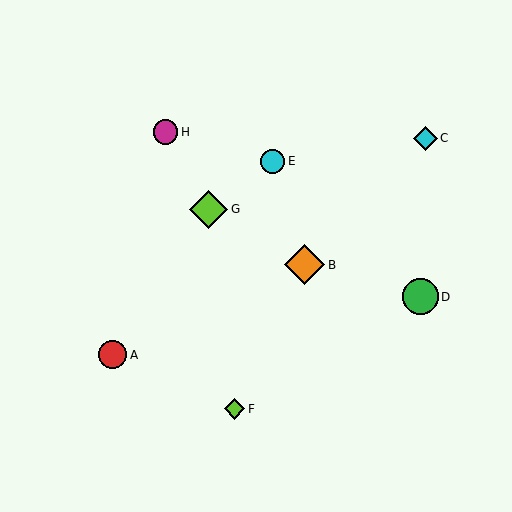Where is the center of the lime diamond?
The center of the lime diamond is at (209, 209).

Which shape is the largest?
The orange diamond (labeled B) is the largest.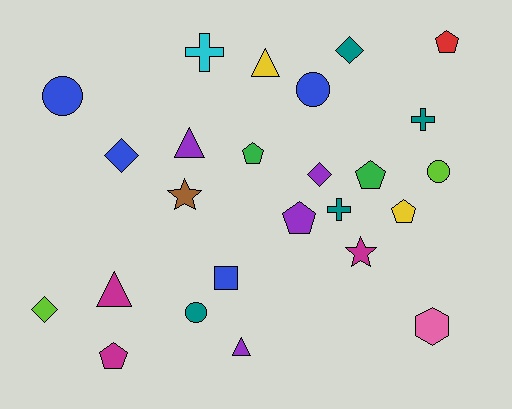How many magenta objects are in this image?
There are 3 magenta objects.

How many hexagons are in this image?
There is 1 hexagon.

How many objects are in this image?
There are 25 objects.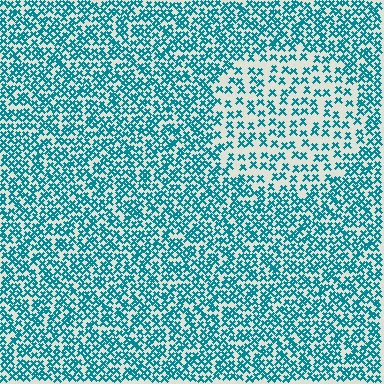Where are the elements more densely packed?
The elements are more densely packed outside the circle boundary.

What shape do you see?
I see a circle.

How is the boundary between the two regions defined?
The boundary is defined by a change in element density (approximately 2.0x ratio). All elements are the same color, size, and shape.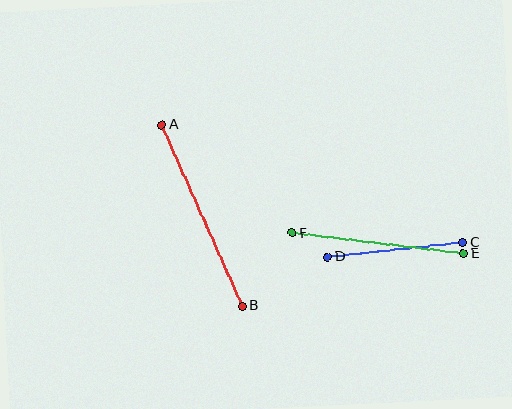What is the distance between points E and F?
The distance is approximately 173 pixels.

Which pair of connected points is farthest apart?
Points A and B are farthest apart.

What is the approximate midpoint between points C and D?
The midpoint is at approximately (395, 250) pixels.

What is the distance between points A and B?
The distance is approximately 198 pixels.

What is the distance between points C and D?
The distance is approximately 136 pixels.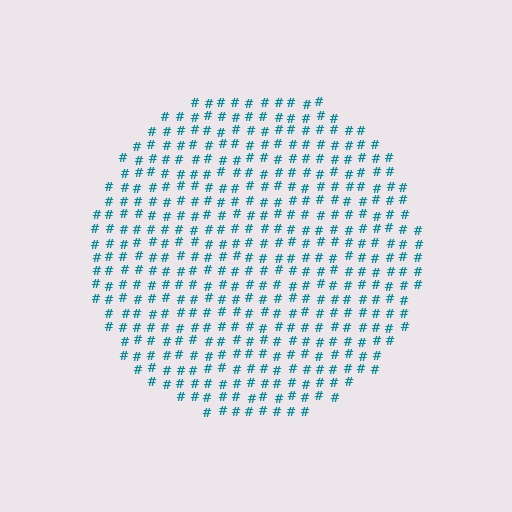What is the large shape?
The large shape is a circle.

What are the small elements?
The small elements are hash symbols.